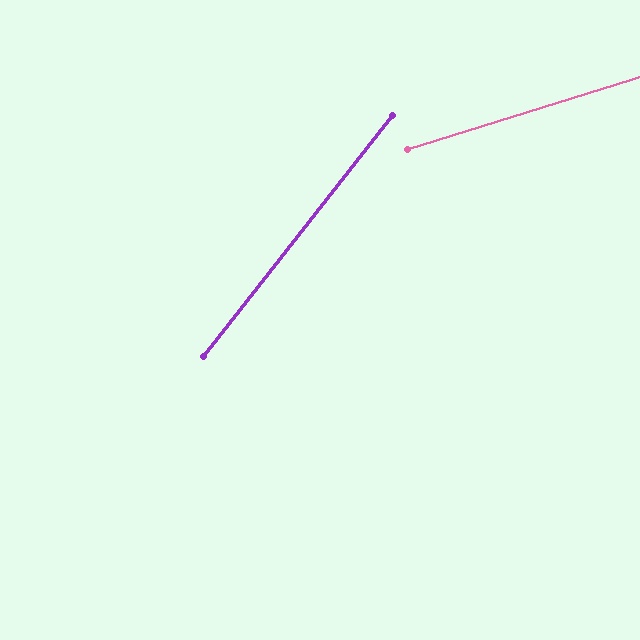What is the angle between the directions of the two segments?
Approximately 35 degrees.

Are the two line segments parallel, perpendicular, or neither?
Neither parallel nor perpendicular — they differ by about 35°.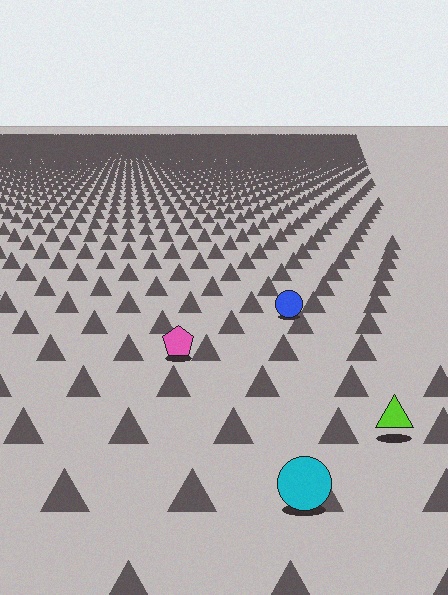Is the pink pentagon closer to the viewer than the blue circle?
Yes. The pink pentagon is closer — you can tell from the texture gradient: the ground texture is coarser near it.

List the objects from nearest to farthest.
From nearest to farthest: the cyan circle, the lime triangle, the pink pentagon, the blue circle.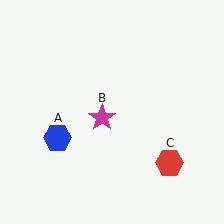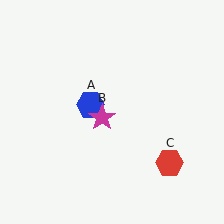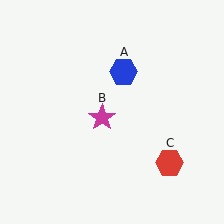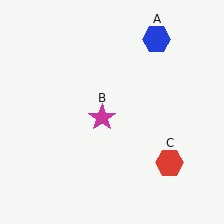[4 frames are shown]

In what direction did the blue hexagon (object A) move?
The blue hexagon (object A) moved up and to the right.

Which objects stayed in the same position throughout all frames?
Magenta star (object B) and red hexagon (object C) remained stationary.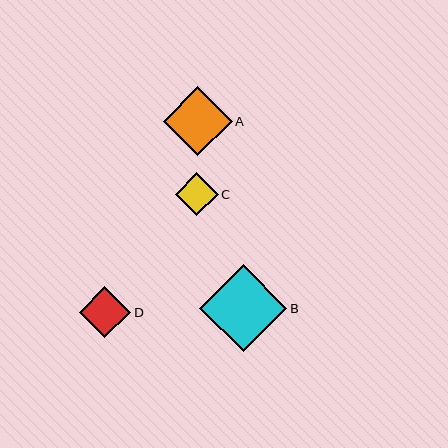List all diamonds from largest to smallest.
From largest to smallest: B, A, D, C.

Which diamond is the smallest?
Diamond C is the smallest with a size of approximately 43 pixels.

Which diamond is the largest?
Diamond B is the largest with a size of approximately 87 pixels.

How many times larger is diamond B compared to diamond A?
Diamond B is approximately 1.3 times the size of diamond A.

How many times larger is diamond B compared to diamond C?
Diamond B is approximately 2.0 times the size of diamond C.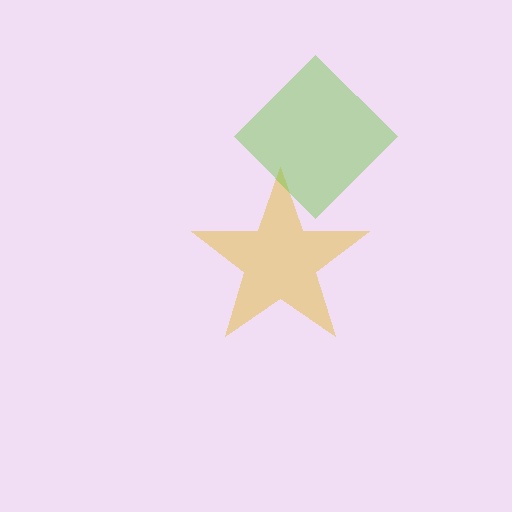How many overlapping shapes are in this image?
There are 2 overlapping shapes in the image.